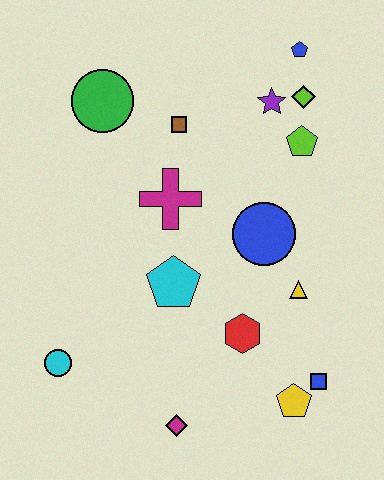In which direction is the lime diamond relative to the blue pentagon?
The lime diamond is below the blue pentagon.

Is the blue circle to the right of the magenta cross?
Yes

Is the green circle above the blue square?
Yes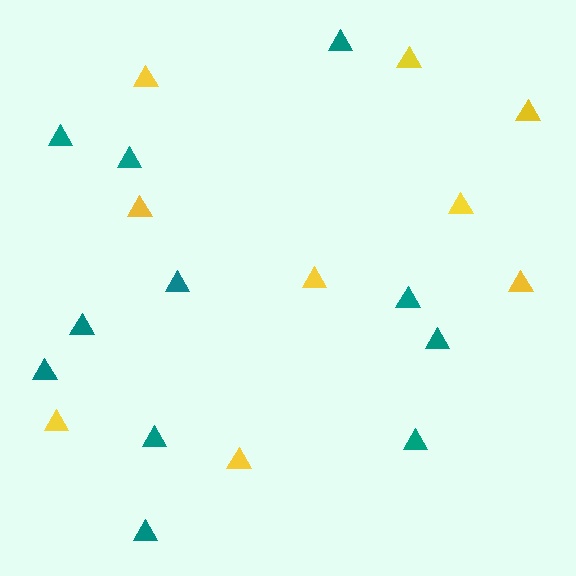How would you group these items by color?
There are 2 groups: one group of yellow triangles (9) and one group of teal triangles (11).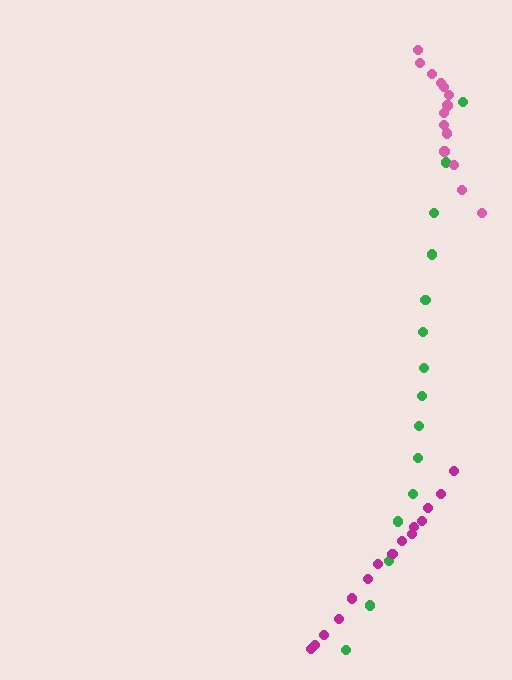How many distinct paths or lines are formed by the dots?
There are 3 distinct paths.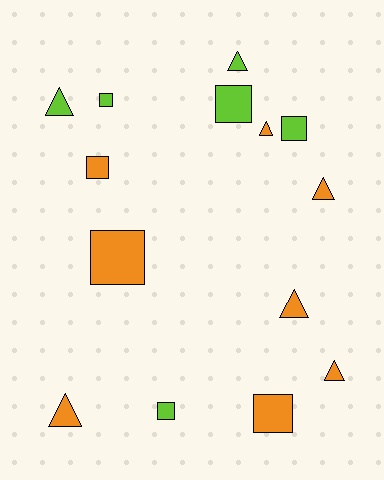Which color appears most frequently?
Orange, with 8 objects.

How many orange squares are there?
There are 3 orange squares.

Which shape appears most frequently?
Square, with 7 objects.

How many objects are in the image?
There are 14 objects.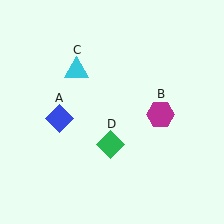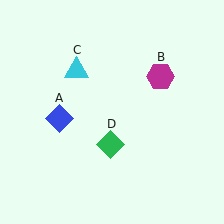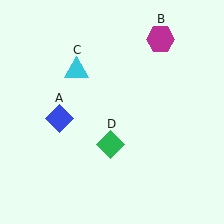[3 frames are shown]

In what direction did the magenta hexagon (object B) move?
The magenta hexagon (object B) moved up.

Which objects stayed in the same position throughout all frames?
Blue diamond (object A) and cyan triangle (object C) and green diamond (object D) remained stationary.